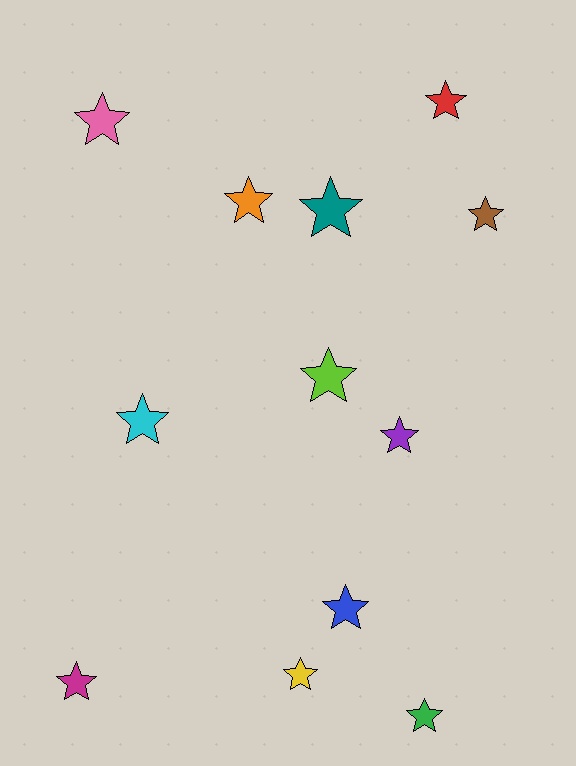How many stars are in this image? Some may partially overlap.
There are 12 stars.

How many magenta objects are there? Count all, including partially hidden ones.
There is 1 magenta object.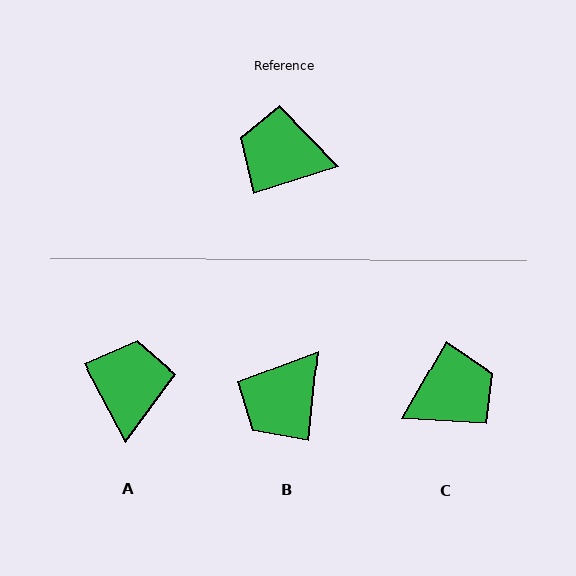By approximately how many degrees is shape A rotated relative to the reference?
Approximately 80 degrees clockwise.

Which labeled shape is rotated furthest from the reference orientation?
C, about 137 degrees away.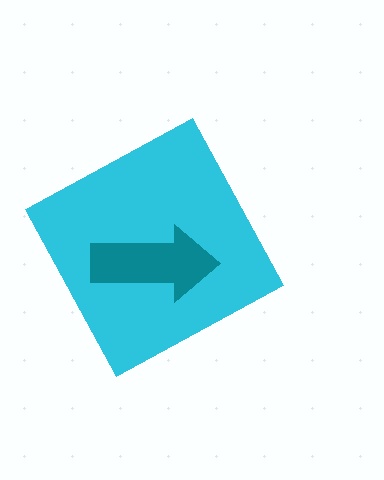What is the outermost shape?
The cyan diamond.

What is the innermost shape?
The teal arrow.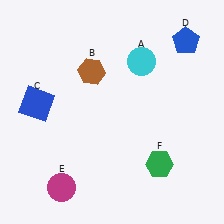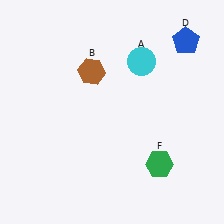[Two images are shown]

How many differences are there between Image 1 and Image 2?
There are 2 differences between the two images.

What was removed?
The blue square (C), the magenta circle (E) were removed in Image 2.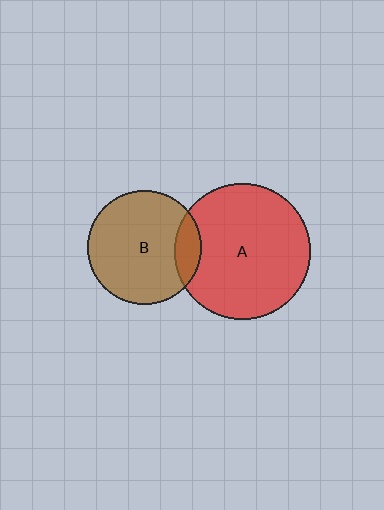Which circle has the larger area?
Circle A (red).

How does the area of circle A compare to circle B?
Approximately 1.4 times.